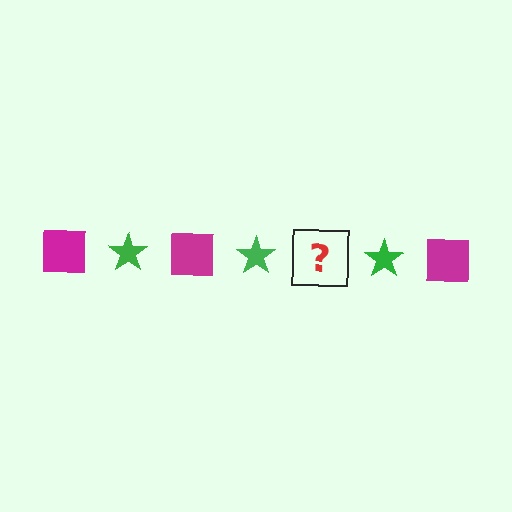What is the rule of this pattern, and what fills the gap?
The rule is that the pattern alternates between magenta square and green star. The gap should be filled with a magenta square.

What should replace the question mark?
The question mark should be replaced with a magenta square.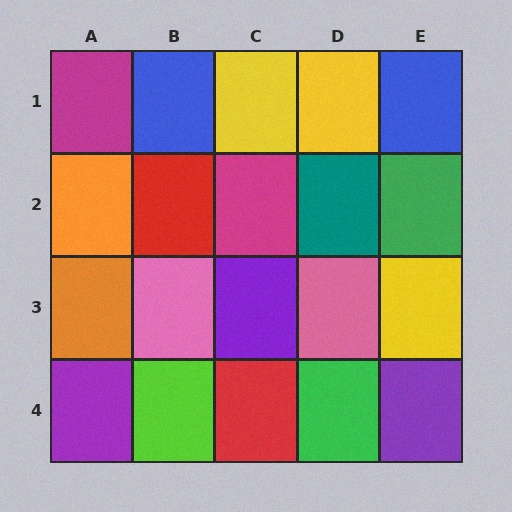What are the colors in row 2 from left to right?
Orange, red, magenta, teal, green.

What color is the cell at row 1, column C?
Yellow.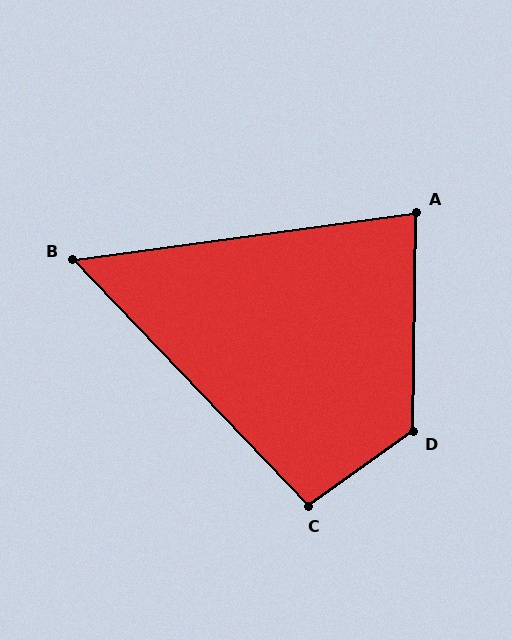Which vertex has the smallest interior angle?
B, at approximately 54 degrees.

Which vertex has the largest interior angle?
D, at approximately 126 degrees.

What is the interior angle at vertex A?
Approximately 82 degrees (acute).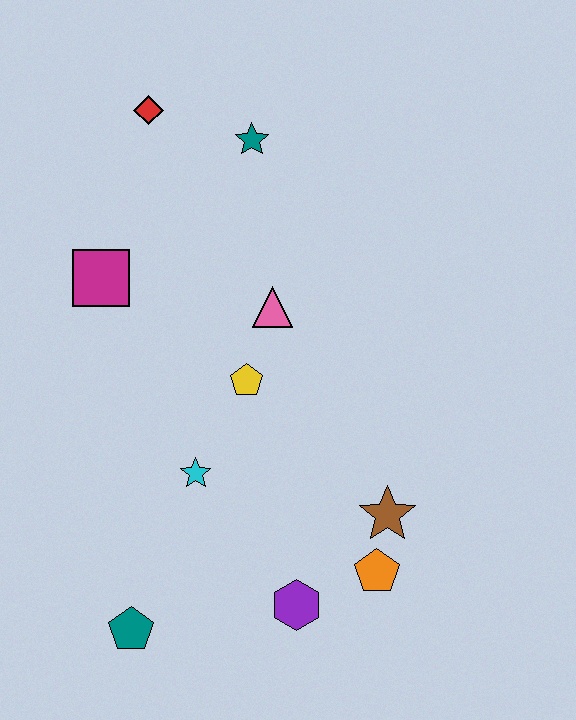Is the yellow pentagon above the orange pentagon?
Yes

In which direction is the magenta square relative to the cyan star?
The magenta square is above the cyan star.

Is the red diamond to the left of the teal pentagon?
No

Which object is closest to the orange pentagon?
The brown star is closest to the orange pentagon.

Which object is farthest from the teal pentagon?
The red diamond is farthest from the teal pentagon.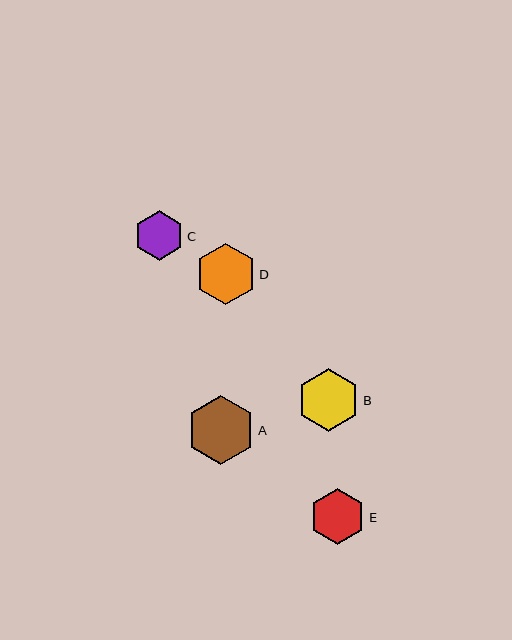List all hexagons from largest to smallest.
From largest to smallest: A, B, D, E, C.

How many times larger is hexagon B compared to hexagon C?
Hexagon B is approximately 1.3 times the size of hexagon C.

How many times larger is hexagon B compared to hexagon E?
Hexagon B is approximately 1.1 times the size of hexagon E.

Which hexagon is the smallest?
Hexagon C is the smallest with a size of approximately 49 pixels.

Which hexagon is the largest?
Hexagon A is the largest with a size of approximately 68 pixels.